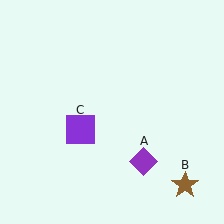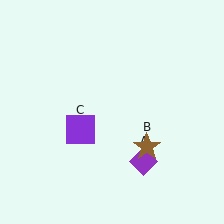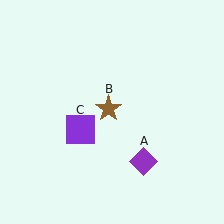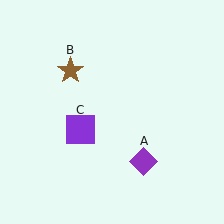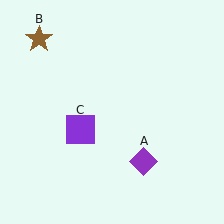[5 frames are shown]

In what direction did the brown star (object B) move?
The brown star (object B) moved up and to the left.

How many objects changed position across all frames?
1 object changed position: brown star (object B).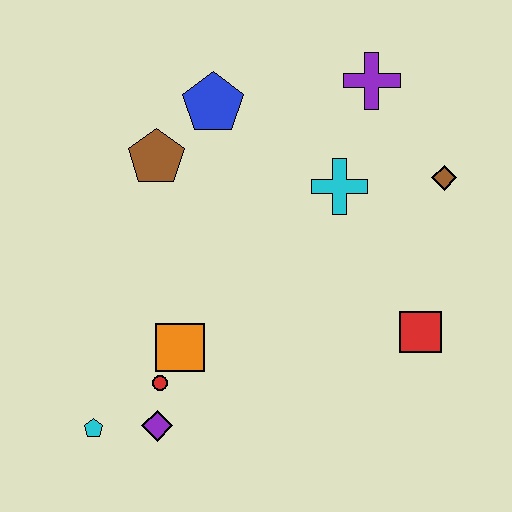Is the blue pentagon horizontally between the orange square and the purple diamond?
No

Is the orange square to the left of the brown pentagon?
No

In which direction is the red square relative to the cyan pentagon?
The red square is to the right of the cyan pentagon.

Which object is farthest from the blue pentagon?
The cyan pentagon is farthest from the blue pentagon.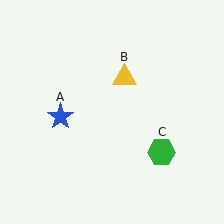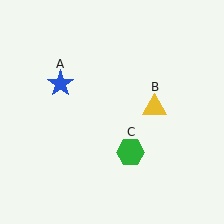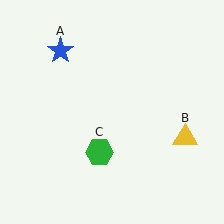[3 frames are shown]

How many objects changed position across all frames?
3 objects changed position: blue star (object A), yellow triangle (object B), green hexagon (object C).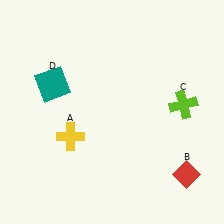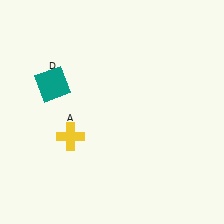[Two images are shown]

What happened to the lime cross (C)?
The lime cross (C) was removed in Image 2. It was in the top-right area of Image 1.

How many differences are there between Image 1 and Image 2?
There are 2 differences between the two images.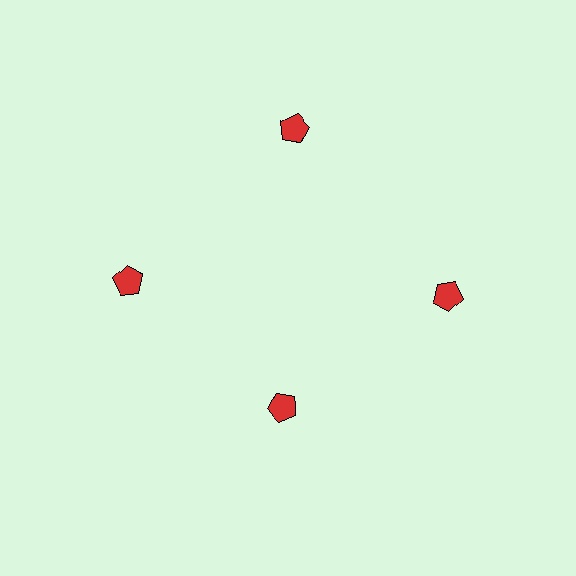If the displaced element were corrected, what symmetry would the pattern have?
It would have 4-fold rotational symmetry — the pattern would map onto itself every 90 degrees.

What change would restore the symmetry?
The symmetry would be restored by moving it outward, back onto the ring so that all 4 pentagons sit at equal angles and equal distance from the center.